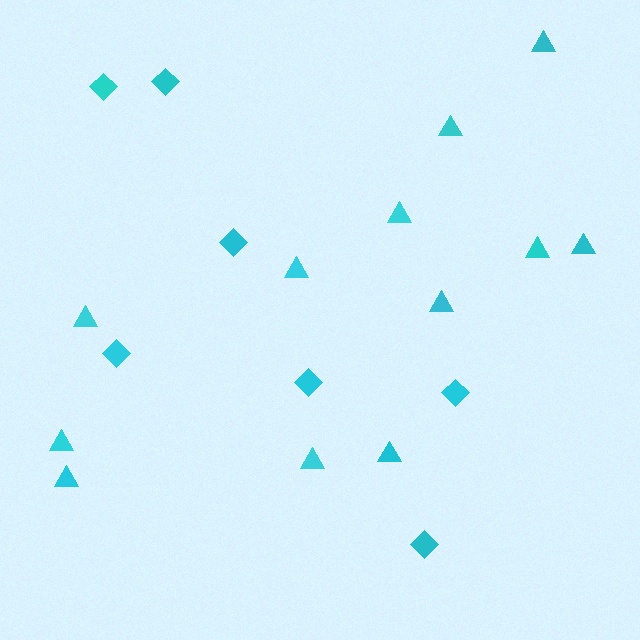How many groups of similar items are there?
There are 2 groups: one group of triangles (12) and one group of diamonds (7).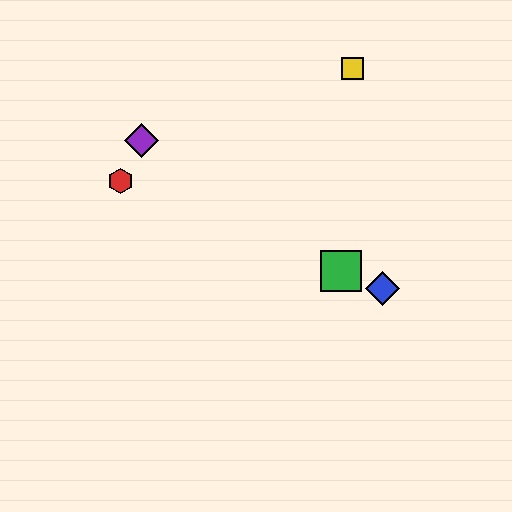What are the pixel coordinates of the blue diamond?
The blue diamond is at (383, 288).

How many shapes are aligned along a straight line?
3 shapes (the red hexagon, the blue diamond, the green square) are aligned along a straight line.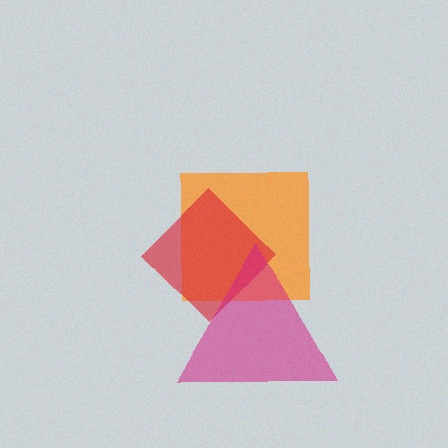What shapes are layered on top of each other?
The layered shapes are: an orange square, a red diamond, a magenta triangle.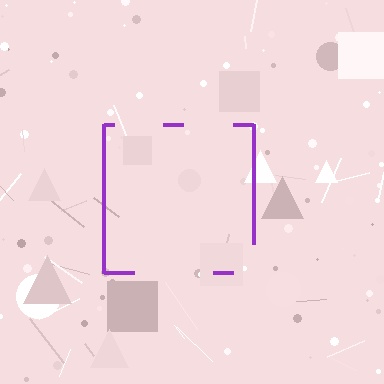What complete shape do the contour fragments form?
The contour fragments form a square.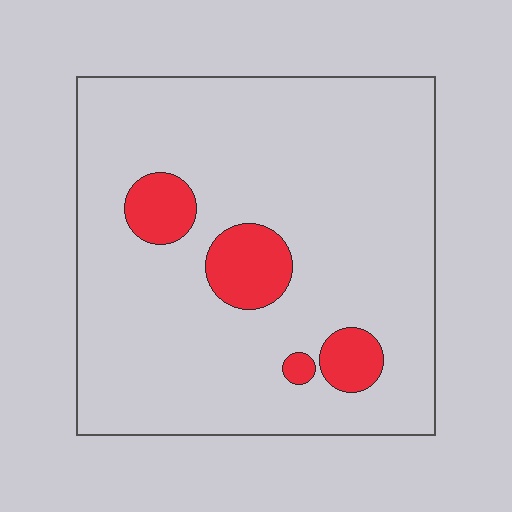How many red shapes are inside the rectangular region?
4.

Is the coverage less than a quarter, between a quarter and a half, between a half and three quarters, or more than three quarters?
Less than a quarter.